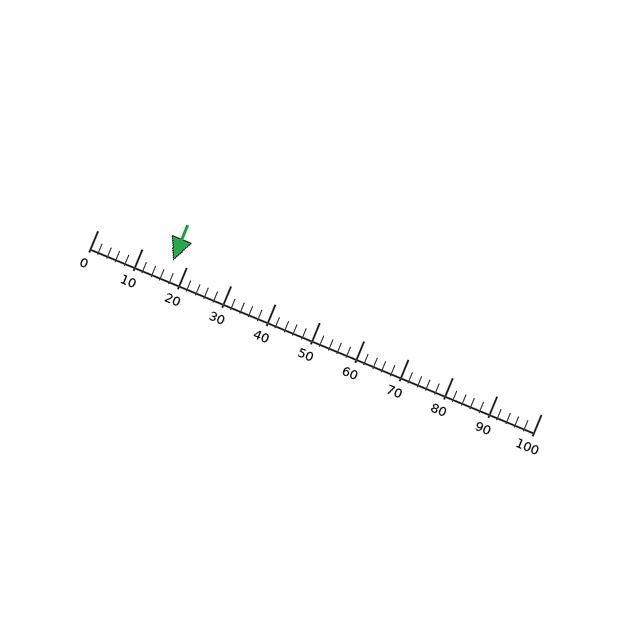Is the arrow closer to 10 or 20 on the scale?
The arrow is closer to 20.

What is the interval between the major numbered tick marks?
The major tick marks are spaced 10 units apart.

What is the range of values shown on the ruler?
The ruler shows values from 0 to 100.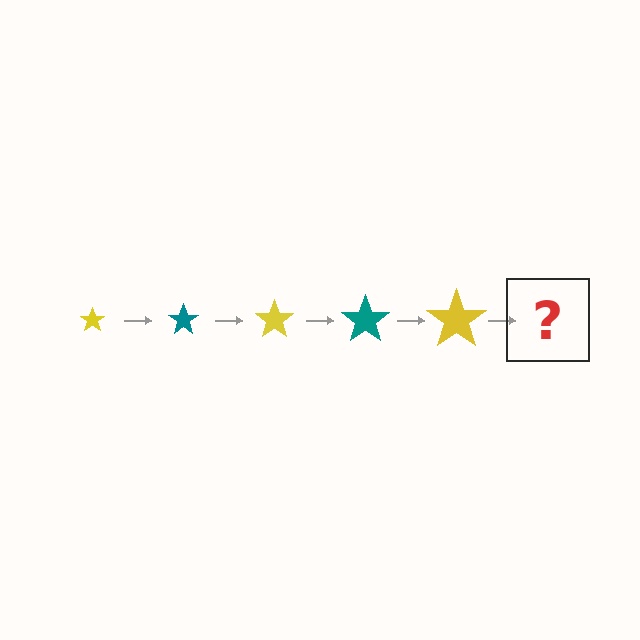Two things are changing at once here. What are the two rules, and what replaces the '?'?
The two rules are that the star grows larger each step and the color cycles through yellow and teal. The '?' should be a teal star, larger than the previous one.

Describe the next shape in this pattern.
It should be a teal star, larger than the previous one.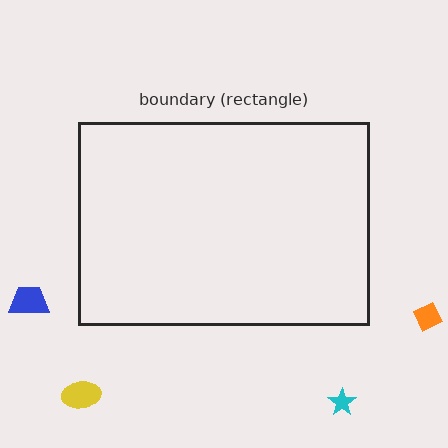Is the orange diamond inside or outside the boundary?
Outside.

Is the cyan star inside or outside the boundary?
Outside.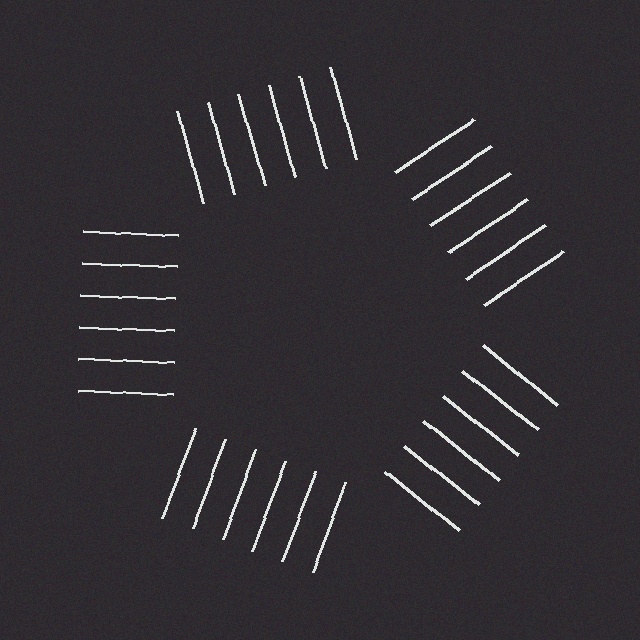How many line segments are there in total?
30 — 6 along each of the 5 edges.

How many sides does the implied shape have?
5 sides — the line-ends trace a pentagon.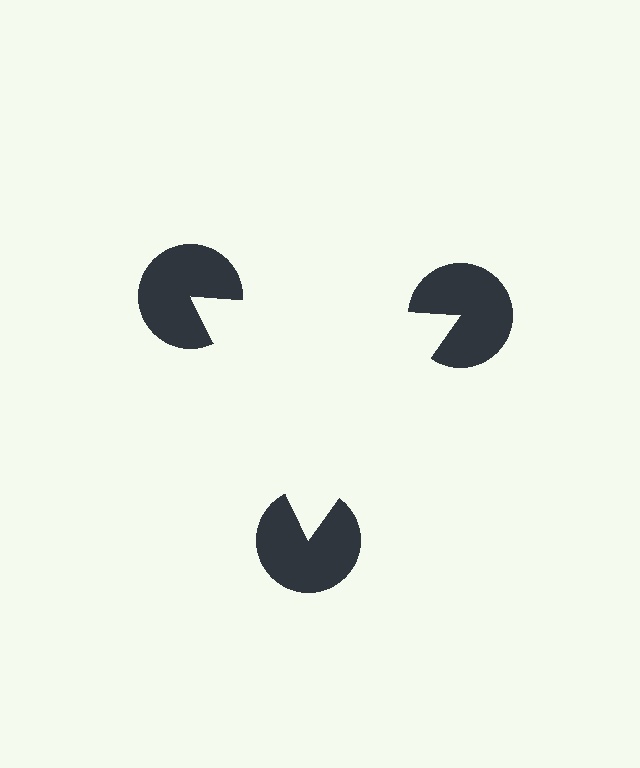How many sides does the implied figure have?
3 sides.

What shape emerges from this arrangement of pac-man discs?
An illusory triangle — its edges are inferred from the aligned wedge cuts in the pac-man discs, not physically drawn.